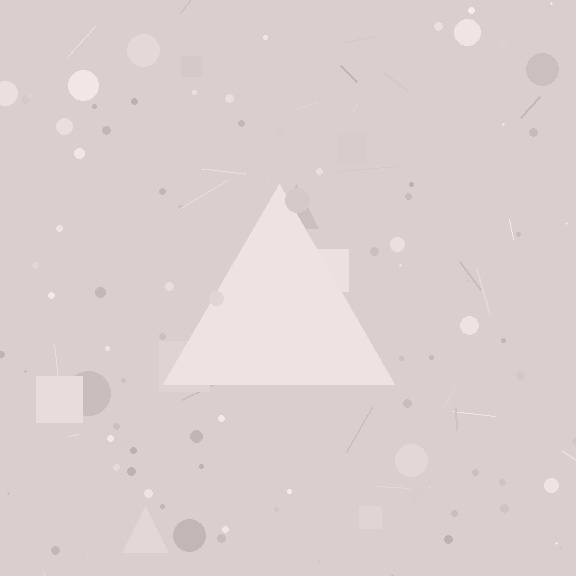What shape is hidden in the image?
A triangle is hidden in the image.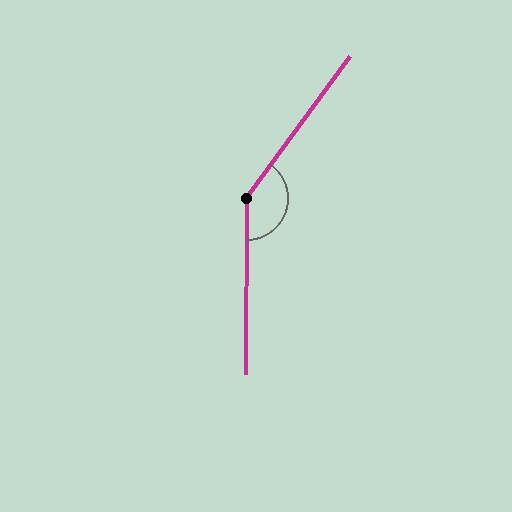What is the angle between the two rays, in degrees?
Approximately 144 degrees.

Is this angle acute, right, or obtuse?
It is obtuse.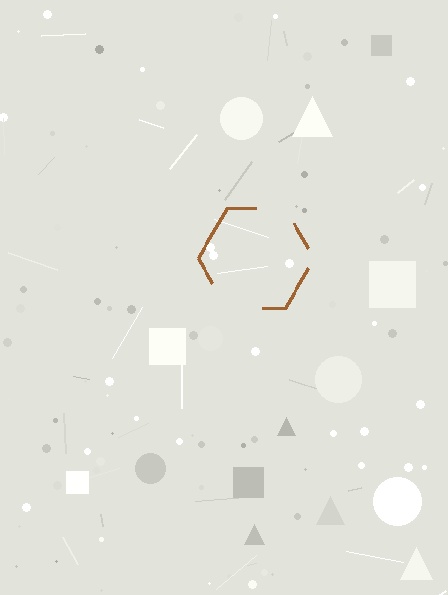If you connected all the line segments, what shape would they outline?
They would outline a hexagon.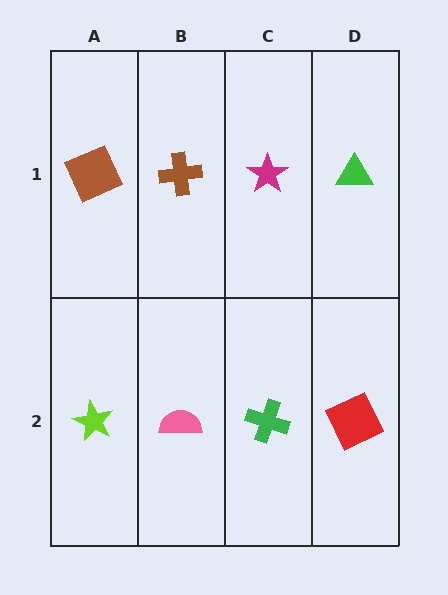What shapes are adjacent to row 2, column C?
A magenta star (row 1, column C), a pink semicircle (row 2, column B), a red square (row 2, column D).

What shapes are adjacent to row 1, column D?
A red square (row 2, column D), a magenta star (row 1, column C).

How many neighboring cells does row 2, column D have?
2.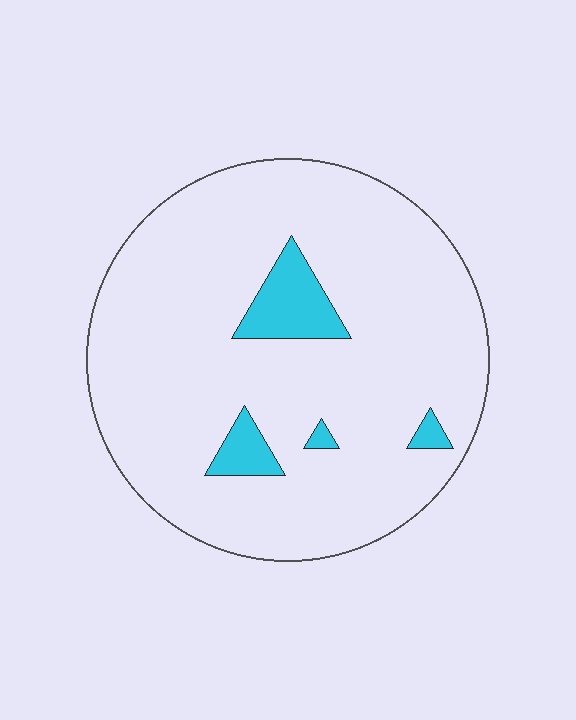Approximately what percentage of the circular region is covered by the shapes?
Approximately 10%.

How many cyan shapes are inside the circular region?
4.